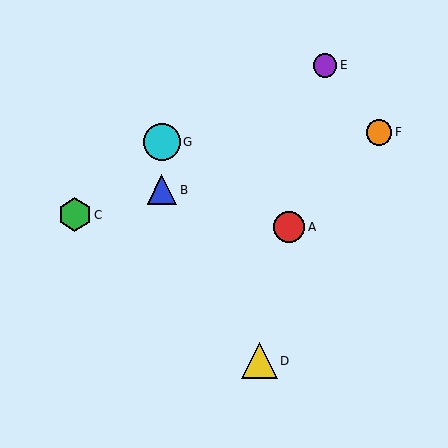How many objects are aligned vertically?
2 objects (B, G) are aligned vertically.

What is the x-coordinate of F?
Object F is at x≈379.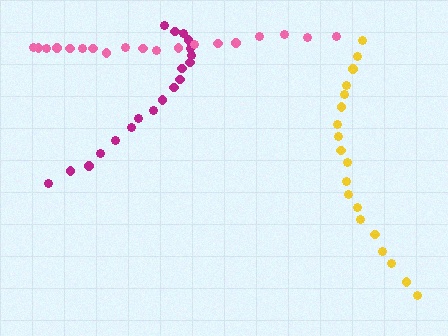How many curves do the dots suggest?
There are 3 distinct paths.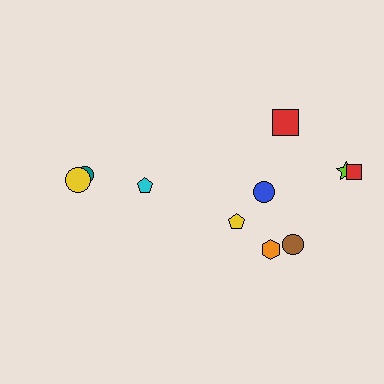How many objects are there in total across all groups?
There are 10 objects.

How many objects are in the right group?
There are 7 objects.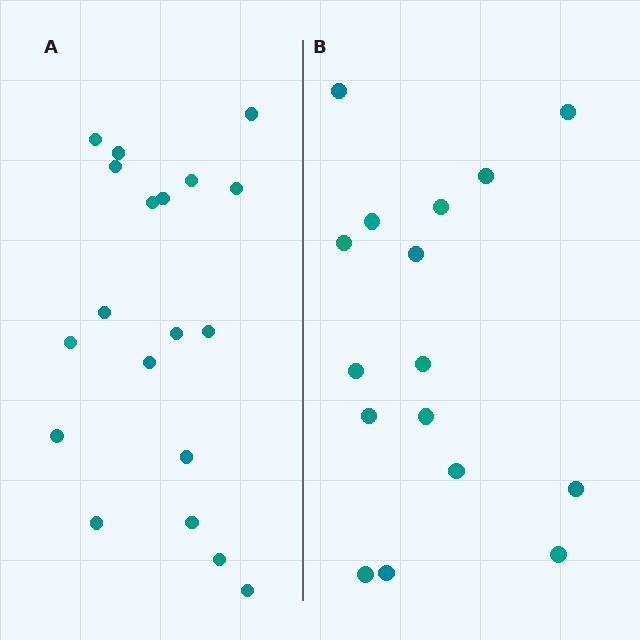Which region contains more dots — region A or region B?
Region A (the left region) has more dots.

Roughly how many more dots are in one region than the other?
Region A has just a few more — roughly 2 or 3 more dots than region B.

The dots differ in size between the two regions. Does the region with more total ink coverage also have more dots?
No. Region B has more total ink coverage because its dots are larger, but region A actually contains more individual dots. Total area can be misleading — the number of items is what matters here.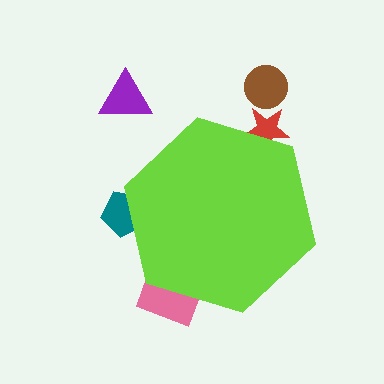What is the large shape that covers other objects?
A lime hexagon.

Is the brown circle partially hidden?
No, the brown circle is fully visible.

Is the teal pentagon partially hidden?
Yes, the teal pentagon is partially hidden behind the lime hexagon.